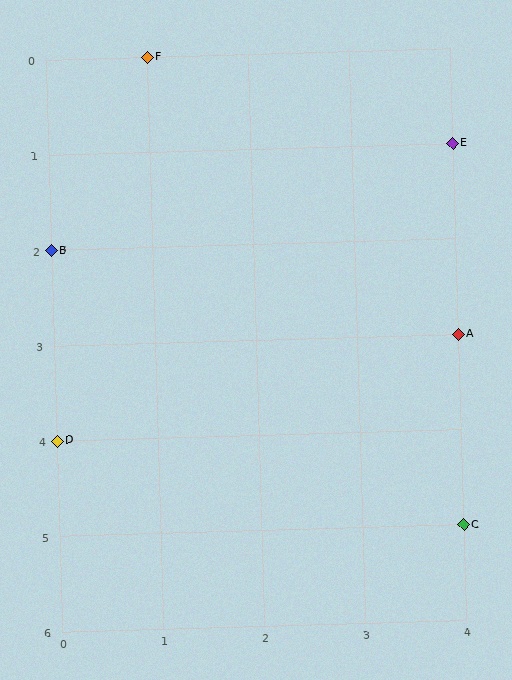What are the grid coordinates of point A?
Point A is at grid coordinates (4, 3).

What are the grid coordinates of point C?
Point C is at grid coordinates (4, 5).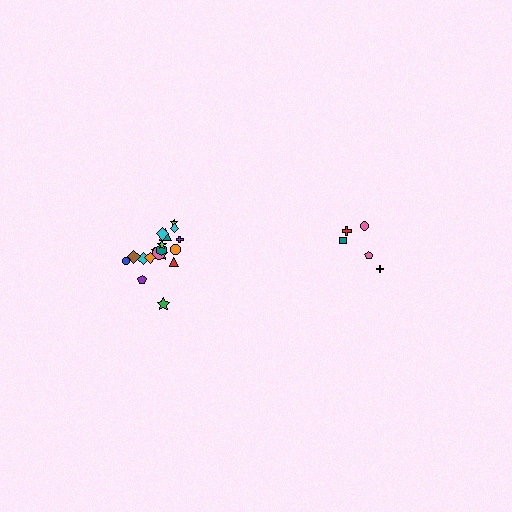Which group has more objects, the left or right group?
The left group.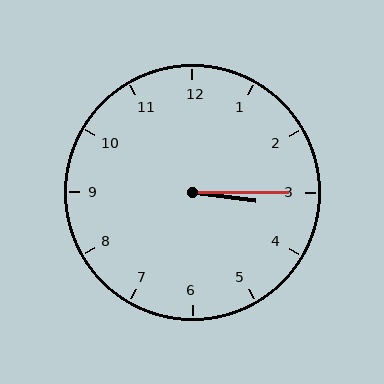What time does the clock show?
3:15.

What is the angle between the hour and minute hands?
Approximately 8 degrees.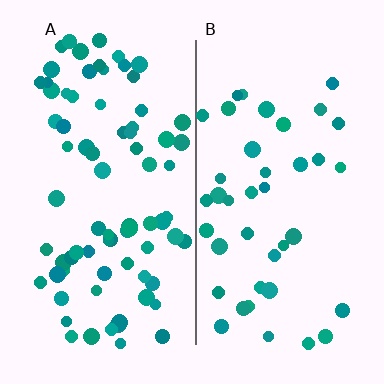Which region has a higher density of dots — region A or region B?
A (the left).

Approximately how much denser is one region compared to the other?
Approximately 1.9× — region A over region B.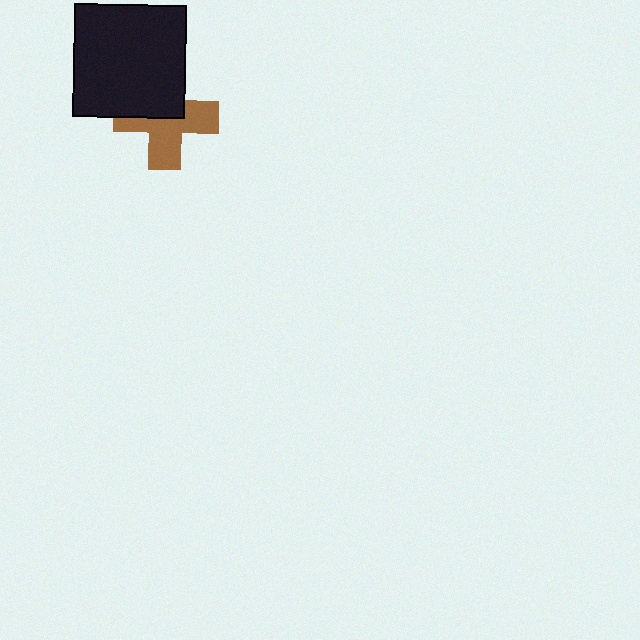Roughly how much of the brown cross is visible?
About half of it is visible (roughly 57%).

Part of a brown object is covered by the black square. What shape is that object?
It is a cross.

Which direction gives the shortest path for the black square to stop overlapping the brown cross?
Moving up gives the shortest separation.